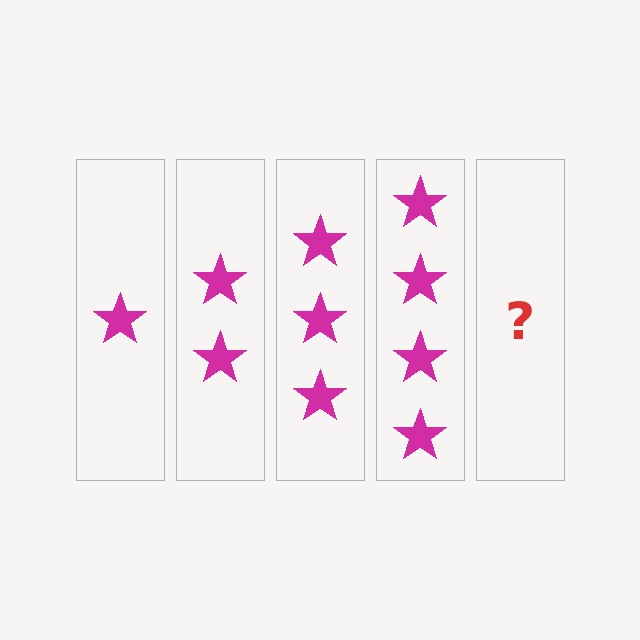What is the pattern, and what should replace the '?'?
The pattern is that each step adds one more star. The '?' should be 5 stars.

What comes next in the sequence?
The next element should be 5 stars.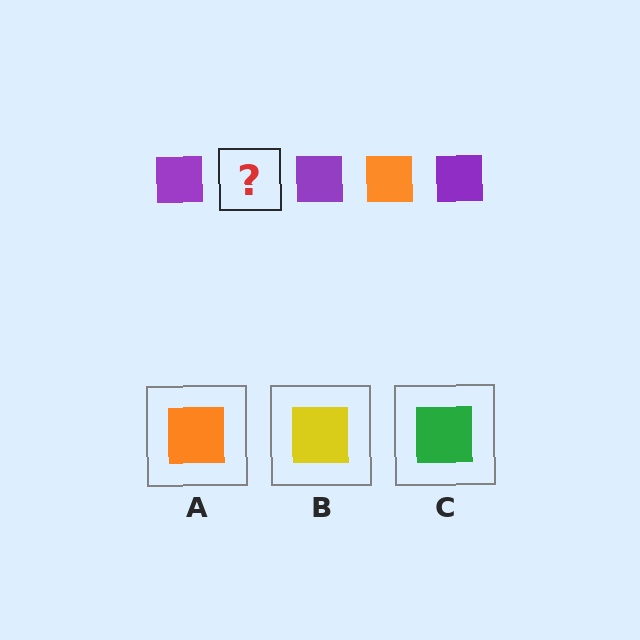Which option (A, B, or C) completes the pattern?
A.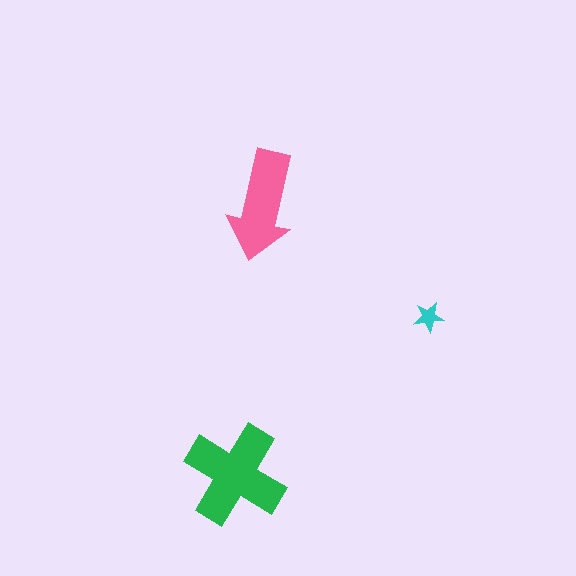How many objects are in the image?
There are 3 objects in the image.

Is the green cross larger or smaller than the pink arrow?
Larger.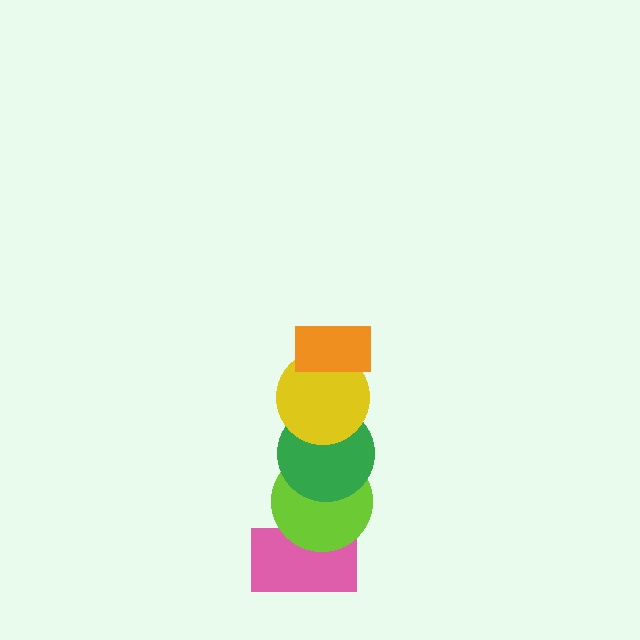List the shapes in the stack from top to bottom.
From top to bottom: the orange rectangle, the yellow circle, the green circle, the lime circle, the pink rectangle.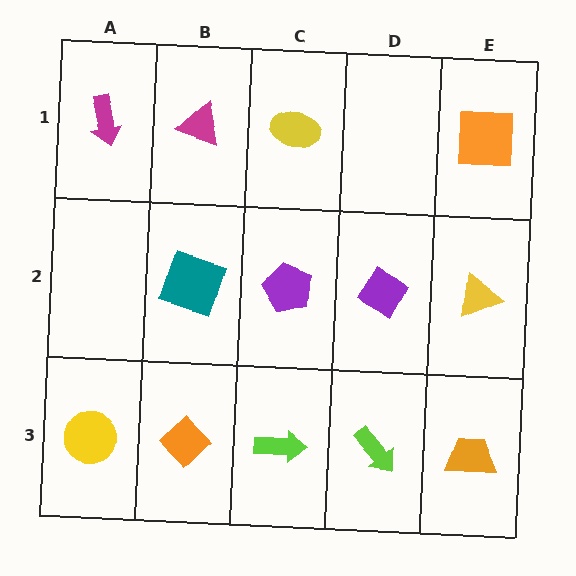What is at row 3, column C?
A lime arrow.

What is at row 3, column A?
A yellow circle.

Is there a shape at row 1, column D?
No, that cell is empty.